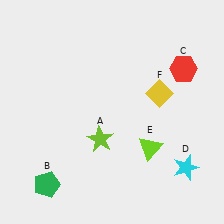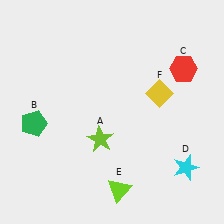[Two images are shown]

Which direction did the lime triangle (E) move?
The lime triangle (E) moved down.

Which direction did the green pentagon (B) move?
The green pentagon (B) moved up.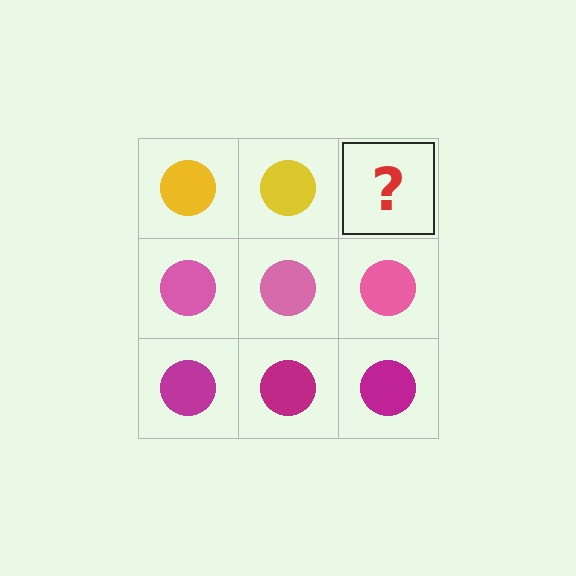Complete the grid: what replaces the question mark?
The question mark should be replaced with a yellow circle.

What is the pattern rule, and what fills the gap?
The rule is that each row has a consistent color. The gap should be filled with a yellow circle.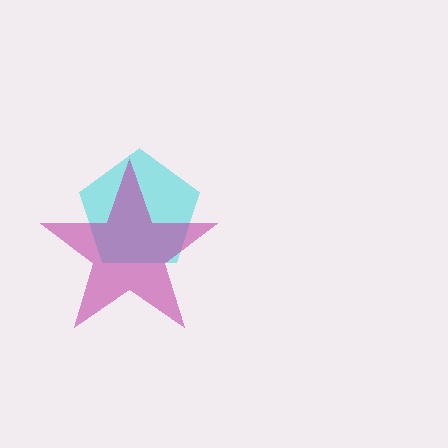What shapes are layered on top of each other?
The layered shapes are: a cyan pentagon, a magenta star.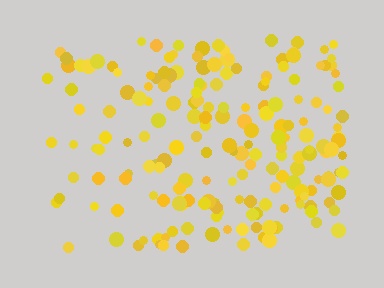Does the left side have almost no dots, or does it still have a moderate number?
Still a moderate number, just noticeably fewer than the right.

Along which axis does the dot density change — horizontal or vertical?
Horizontal.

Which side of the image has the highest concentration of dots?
The right.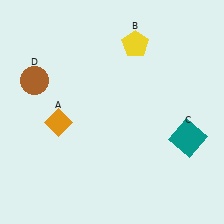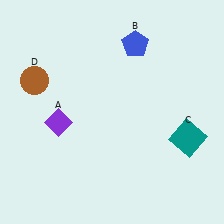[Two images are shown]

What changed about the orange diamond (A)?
In Image 1, A is orange. In Image 2, it changed to purple.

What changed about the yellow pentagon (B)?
In Image 1, B is yellow. In Image 2, it changed to blue.